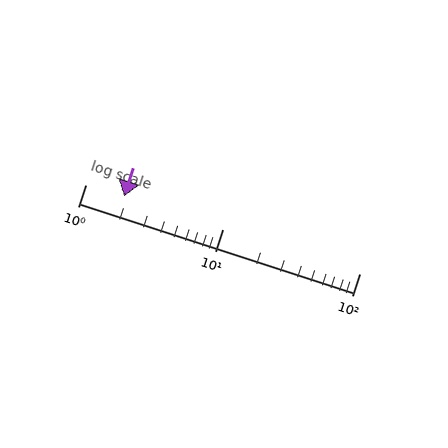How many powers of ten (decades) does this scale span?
The scale spans 2 decades, from 1 to 100.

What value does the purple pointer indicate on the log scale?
The pointer indicates approximately 1.9.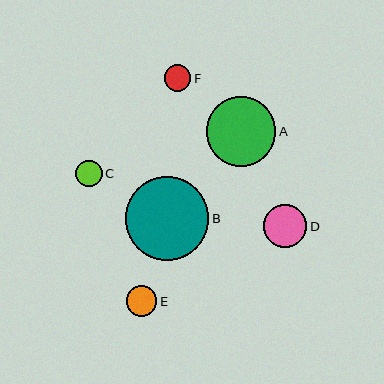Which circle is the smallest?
Circle C is the smallest with a size of approximately 27 pixels.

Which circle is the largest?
Circle B is the largest with a size of approximately 84 pixels.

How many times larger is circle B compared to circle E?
Circle B is approximately 2.8 times the size of circle E.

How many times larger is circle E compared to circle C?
Circle E is approximately 1.1 times the size of circle C.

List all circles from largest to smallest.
From largest to smallest: B, A, D, E, F, C.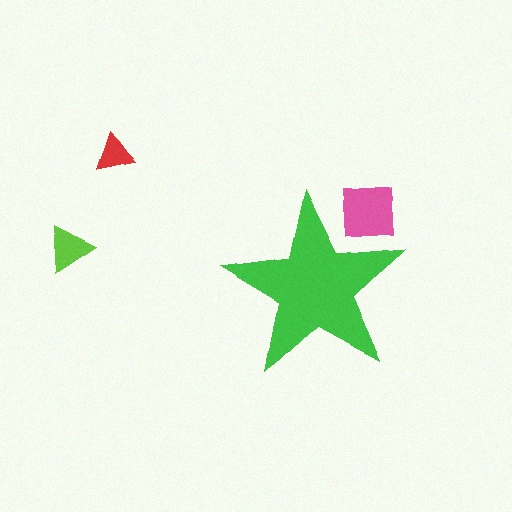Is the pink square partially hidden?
Yes, the pink square is partially hidden behind the green star.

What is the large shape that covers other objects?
A green star.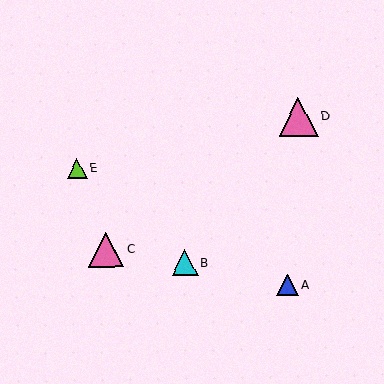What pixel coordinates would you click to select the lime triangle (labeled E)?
Click at (77, 168) to select the lime triangle E.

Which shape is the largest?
The pink triangle (labeled D) is the largest.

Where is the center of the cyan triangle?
The center of the cyan triangle is at (185, 263).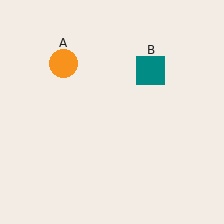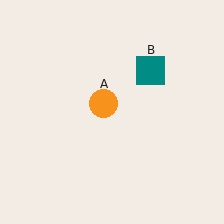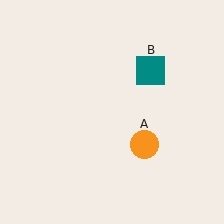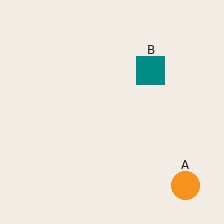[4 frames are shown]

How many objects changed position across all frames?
1 object changed position: orange circle (object A).